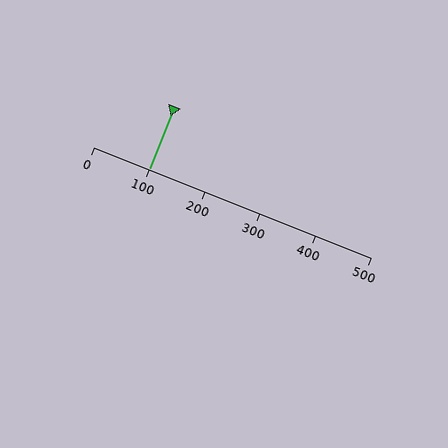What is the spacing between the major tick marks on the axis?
The major ticks are spaced 100 apart.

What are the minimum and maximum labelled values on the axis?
The axis runs from 0 to 500.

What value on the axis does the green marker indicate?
The marker indicates approximately 100.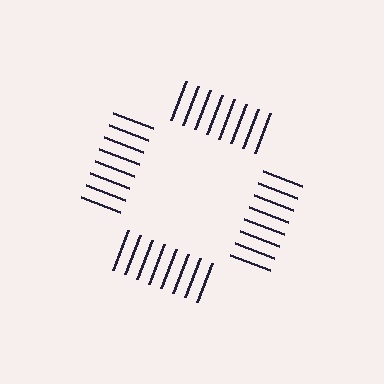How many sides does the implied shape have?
4 sides — the line-ends trace a square.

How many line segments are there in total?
32 — 8 along each of the 4 edges.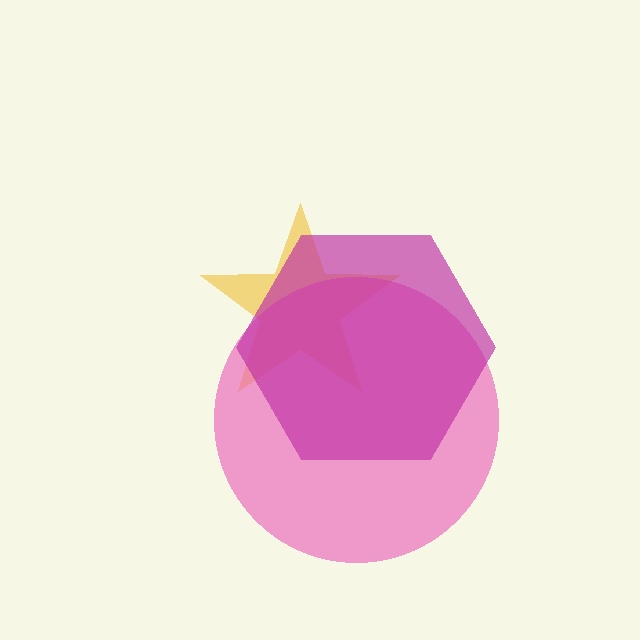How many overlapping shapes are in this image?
There are 3 overlapping shapes in the image.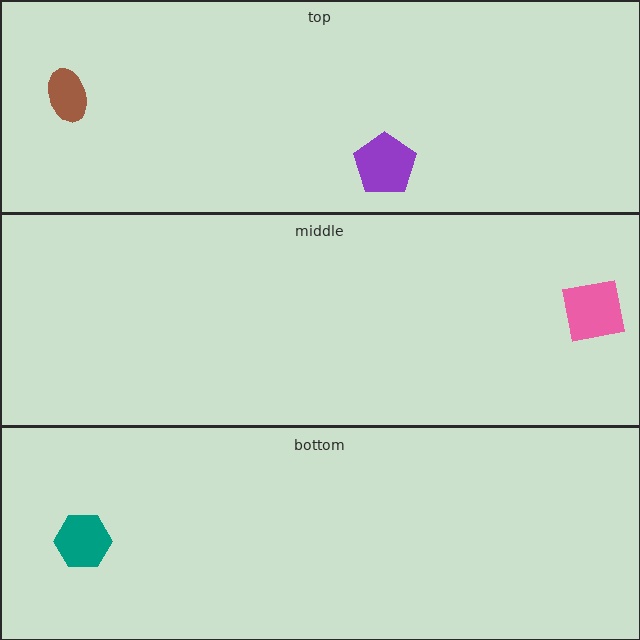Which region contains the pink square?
The middle region.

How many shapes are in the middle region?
1.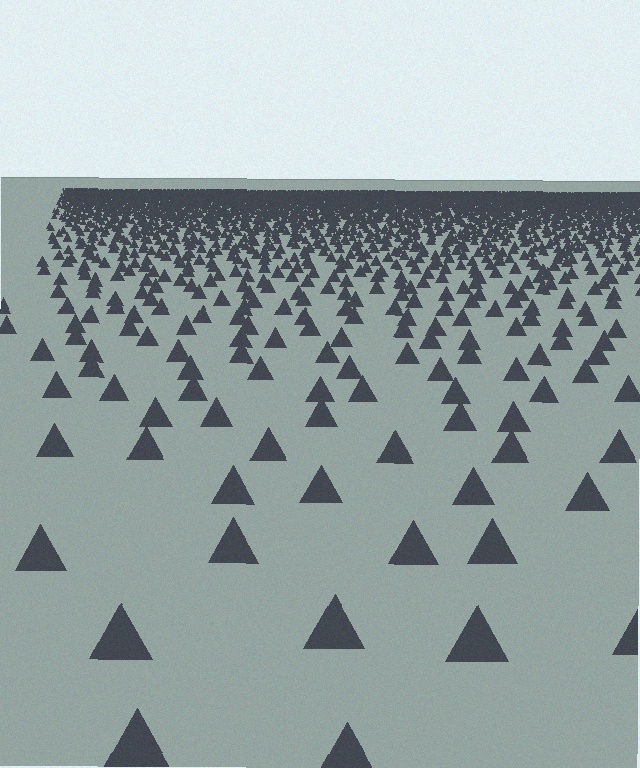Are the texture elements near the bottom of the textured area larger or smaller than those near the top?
Larger. Near the bottom, elements are closer to the viewer and appear at a bigger on-screen size.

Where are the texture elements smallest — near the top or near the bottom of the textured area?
Near the top.